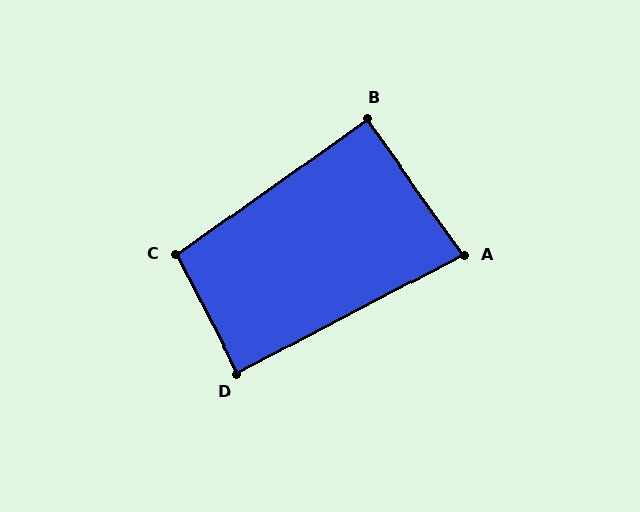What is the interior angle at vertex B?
Approximately 90 degrees (approximately right).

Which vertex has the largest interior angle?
C, at approximately 98 degrees.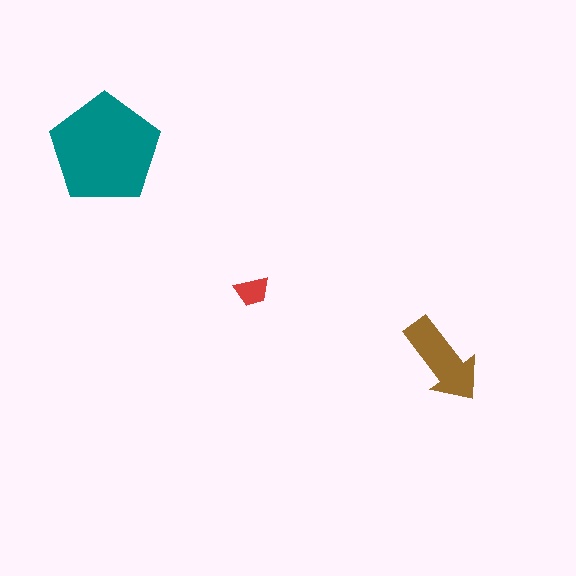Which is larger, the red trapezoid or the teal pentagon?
The teal pentagon.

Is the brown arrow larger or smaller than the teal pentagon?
Smaller.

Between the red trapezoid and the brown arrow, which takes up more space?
The brown arrow.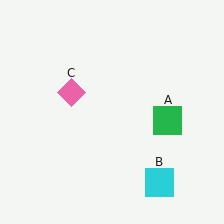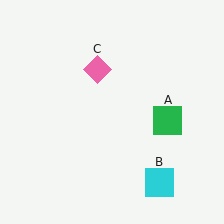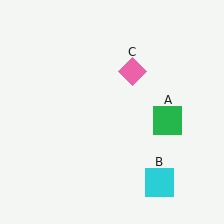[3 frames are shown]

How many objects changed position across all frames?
1 object changed position: pink diamond (object C).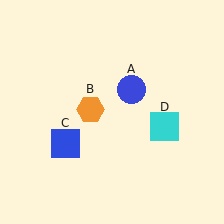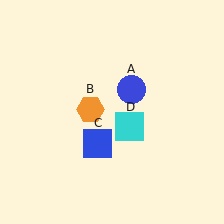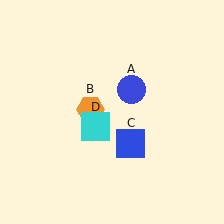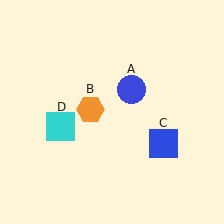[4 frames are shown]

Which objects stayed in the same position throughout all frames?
Blue circle (object A) and orange hexagon (object B) remained stationary.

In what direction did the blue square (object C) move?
The blue square (object C) moved right.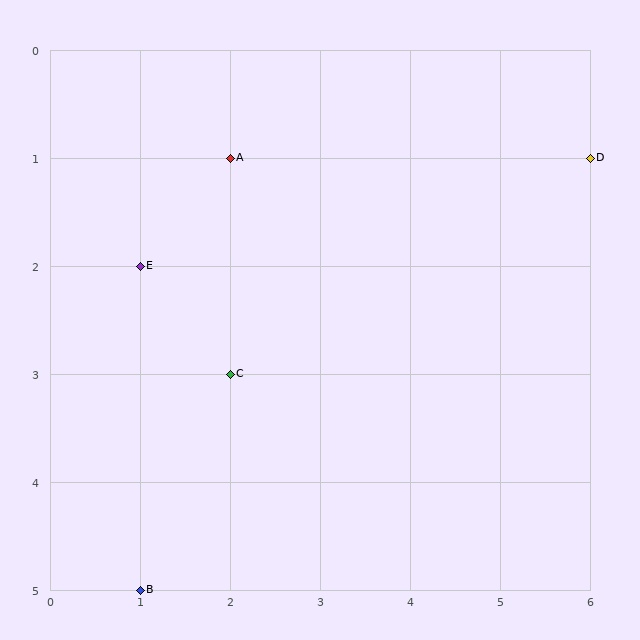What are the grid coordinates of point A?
Point A is at grid coordinates (2, 1).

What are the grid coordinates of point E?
Point E is at grid coordinates (1, 2).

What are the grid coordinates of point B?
Point B is at grid coordinates (1, 5).